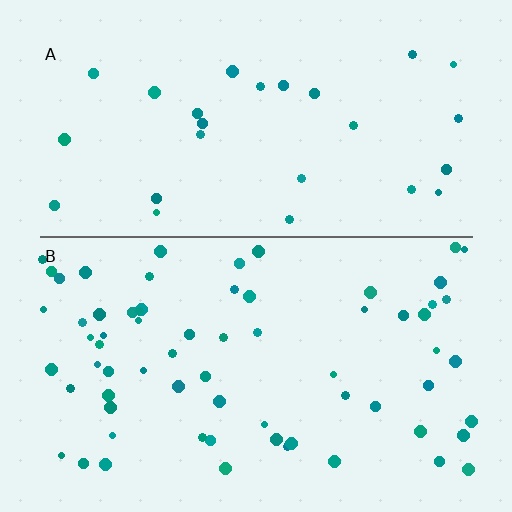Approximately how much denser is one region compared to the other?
Approximately 2.5× — region B over region A.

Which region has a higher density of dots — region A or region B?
B (the bottom).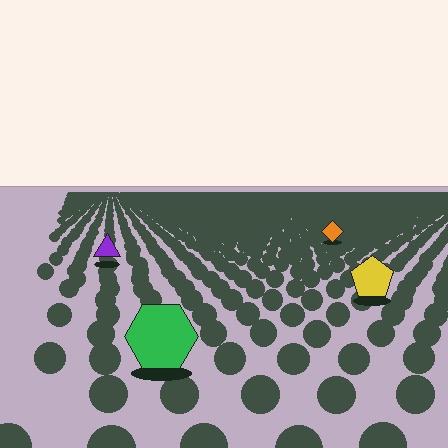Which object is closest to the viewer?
The green hexagon is closest. The texture marks near it are larger and more spread out.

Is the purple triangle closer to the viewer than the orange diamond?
Yes. The purple triangle is closer — you can tell from the texture gradient: the ground texture is coarser near it.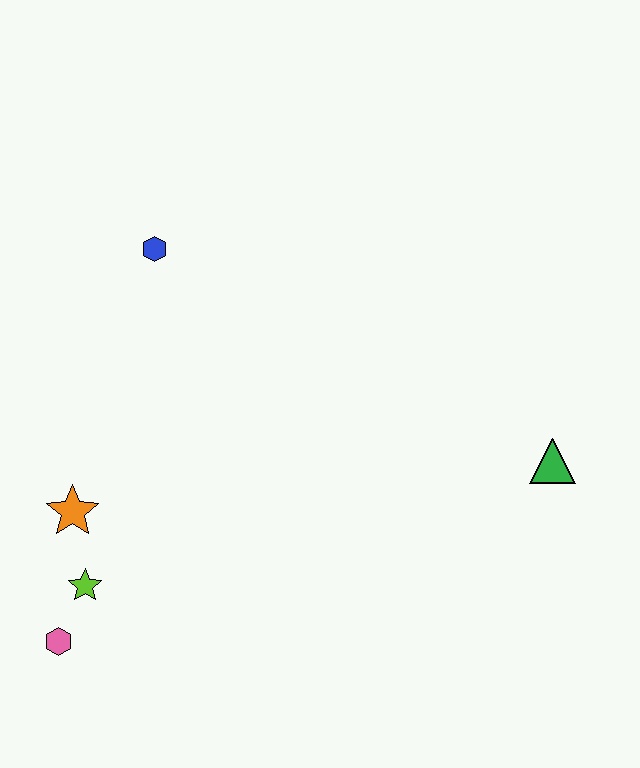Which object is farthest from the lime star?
The green triangle is farthest from the lime star.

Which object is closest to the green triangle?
The blue hexagon is closest to the green triangle.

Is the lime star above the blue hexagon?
No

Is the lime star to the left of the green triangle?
Yes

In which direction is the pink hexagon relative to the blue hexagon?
The pink hexagon is below the blue hexagon.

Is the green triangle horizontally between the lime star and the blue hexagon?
No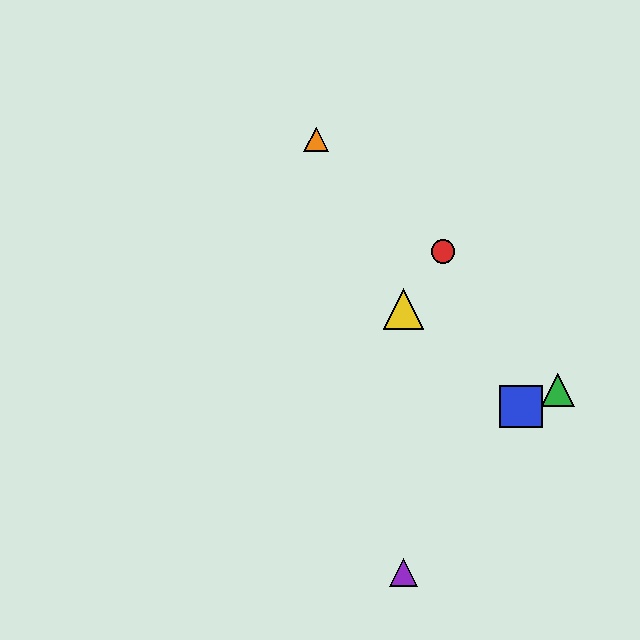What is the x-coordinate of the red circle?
The red circle is at x≈443.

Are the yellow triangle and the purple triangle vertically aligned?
Yes, both are at x≈403.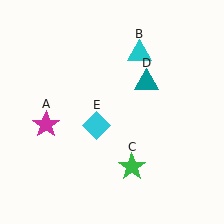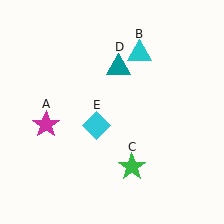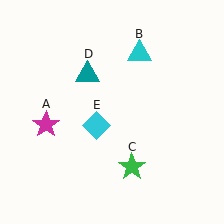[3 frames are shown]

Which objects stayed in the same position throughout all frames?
Magenta star (object A) and cyan triangle (object B) and green star (object C) and cyan diamond (object E) remained stationary.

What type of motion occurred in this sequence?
The teal triangle (object D) rotated counterclockwise around the center of the scene.